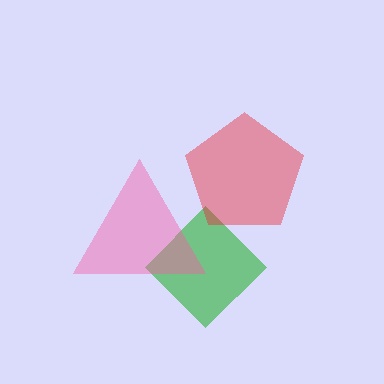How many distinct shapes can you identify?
There are 3 distinct shapes: a green diamond, a pink triangle, a red pentagon.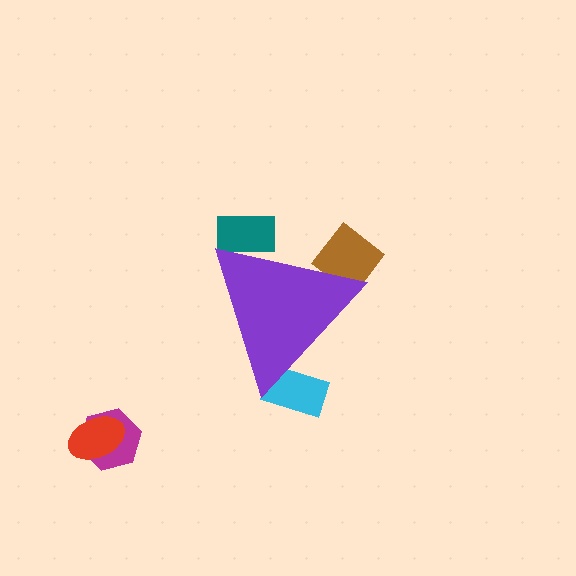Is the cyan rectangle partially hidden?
Yes, the cyan rectangle is partially hidden behind the purple triangle.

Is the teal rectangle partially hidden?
Yes, the teal rectangle is partially hidden behind the purple triangle.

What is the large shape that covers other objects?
A purple triangle.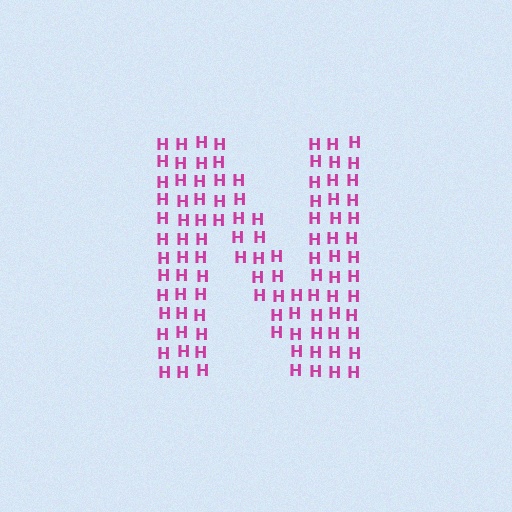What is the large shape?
The large shape is the letter N.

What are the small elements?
The small elements are letter H's.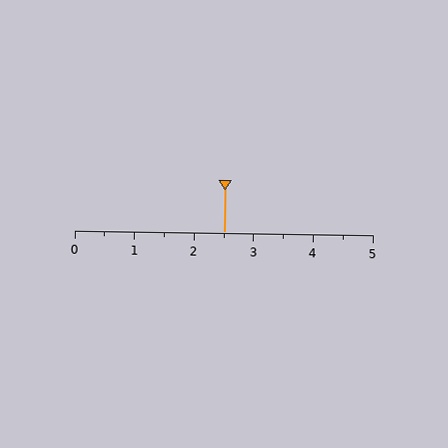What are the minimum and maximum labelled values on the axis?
The axis runs from 0 to 5.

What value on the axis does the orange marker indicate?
The marker indicates approximately 2.5.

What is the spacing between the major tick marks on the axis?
The major ticks are spaced 1 apart.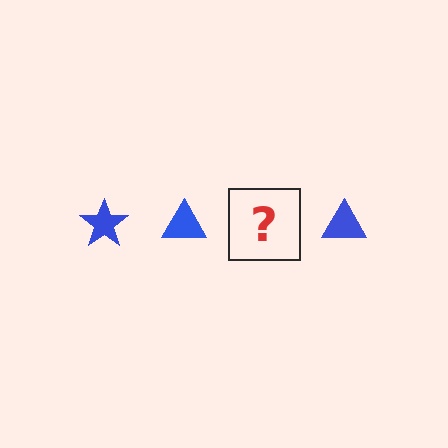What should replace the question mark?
The question mark should be replaced with a blue star.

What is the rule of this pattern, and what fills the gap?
The rule is that the pattern cycles through star, triangle shapes in blue. The gap should be filled with a blue star.